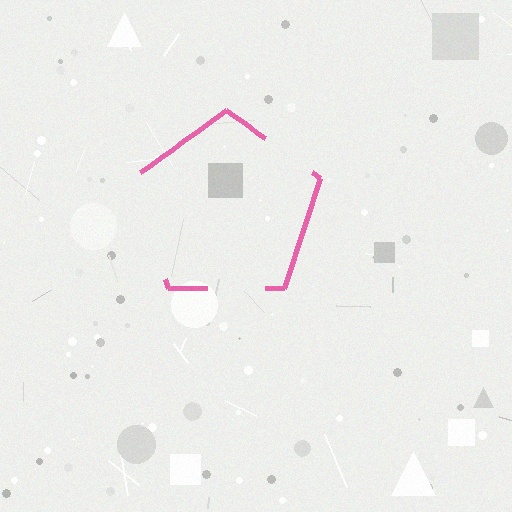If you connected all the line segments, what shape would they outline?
They would outline a pentagon.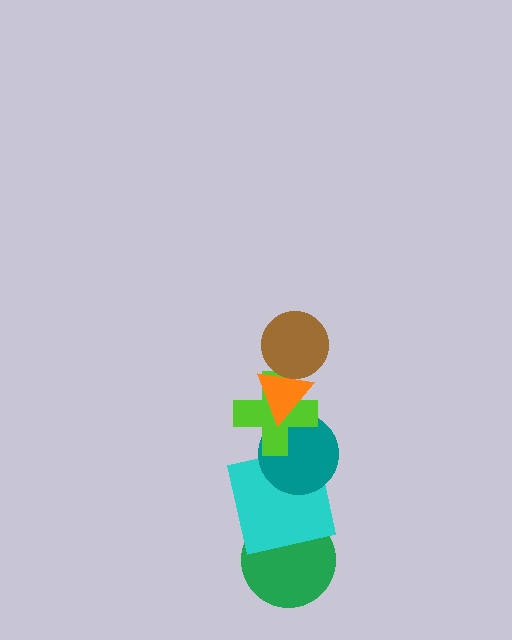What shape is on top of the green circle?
The cyan square is on top of the green circle.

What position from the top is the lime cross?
The lime cross is 3rd from the top.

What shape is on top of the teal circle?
The lime cross is on top of the teal circle.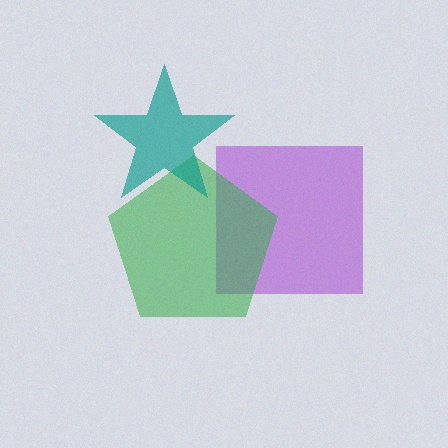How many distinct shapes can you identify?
There are 3 distinct shapes: a purple square, a green pentagon, a teal star.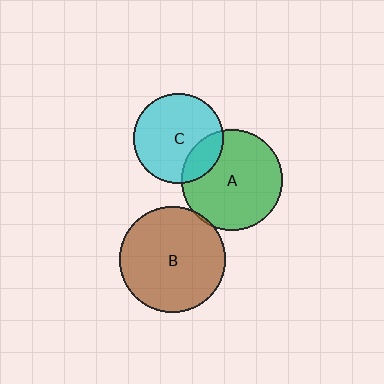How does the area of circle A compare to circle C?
Approximately 1.3 times.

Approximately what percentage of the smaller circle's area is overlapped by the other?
Approximately 5%.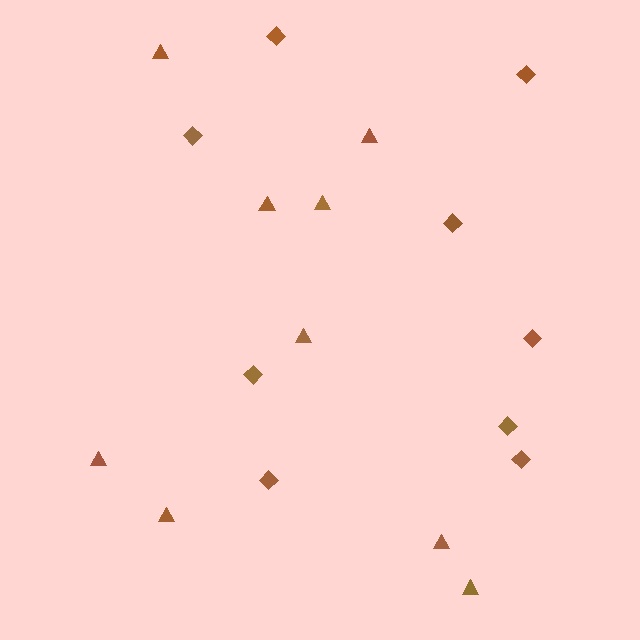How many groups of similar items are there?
There are 2 groups: one group of diamonds (9) and one group of triangles (9).